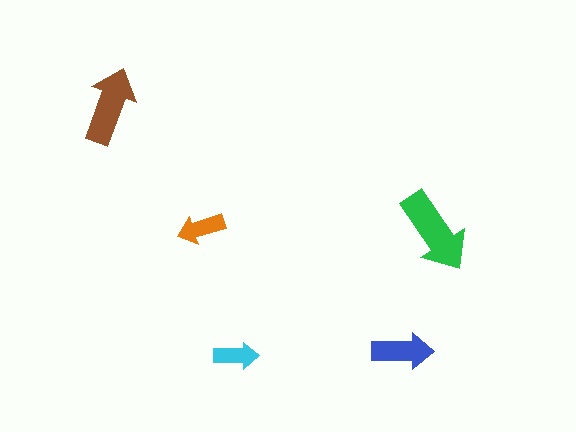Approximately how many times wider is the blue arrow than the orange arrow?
About 1.5 times wider.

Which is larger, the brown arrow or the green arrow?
The green one.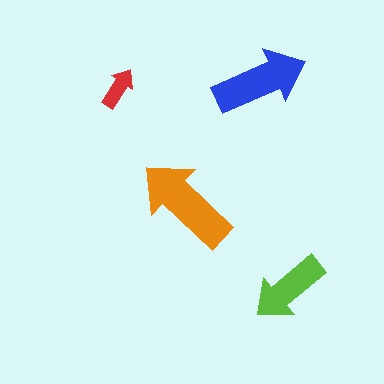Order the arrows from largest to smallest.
the orange one, the blue one, the lime one, the red one.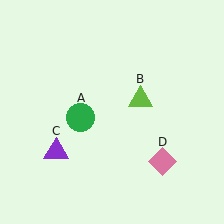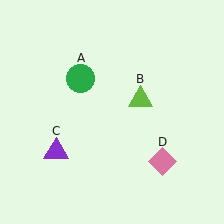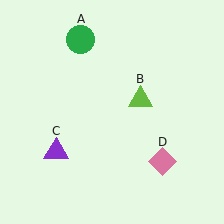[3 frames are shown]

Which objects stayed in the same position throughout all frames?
Lime triangle (object B) and purple triangle (object C) and pink diamond (object D) remained stationary.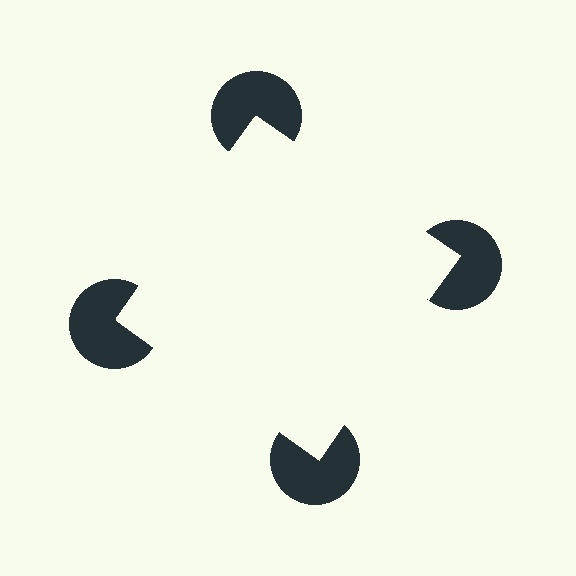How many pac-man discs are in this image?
There are 4 — one at each vertex of the illusory square.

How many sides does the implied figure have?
4 sides.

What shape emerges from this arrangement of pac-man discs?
An illusory square — its edges are inferred from the aligned wedge cuts in the pac-man discs, not physically drawn.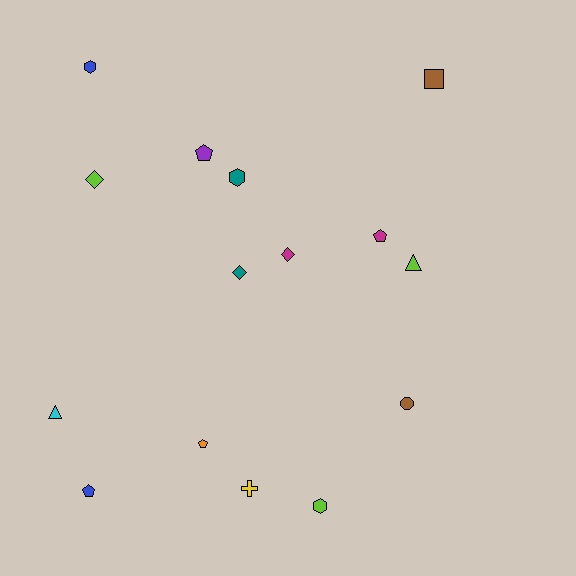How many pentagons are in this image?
There are 4 pentagons.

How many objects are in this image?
There are 15 objects.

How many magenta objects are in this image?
There are 2 magenta objects.